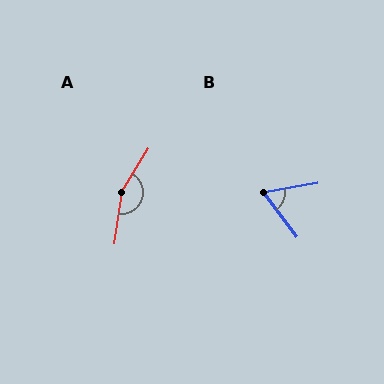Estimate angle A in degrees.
Approximately 156 degrees.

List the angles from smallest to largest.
B (62°), A (156°).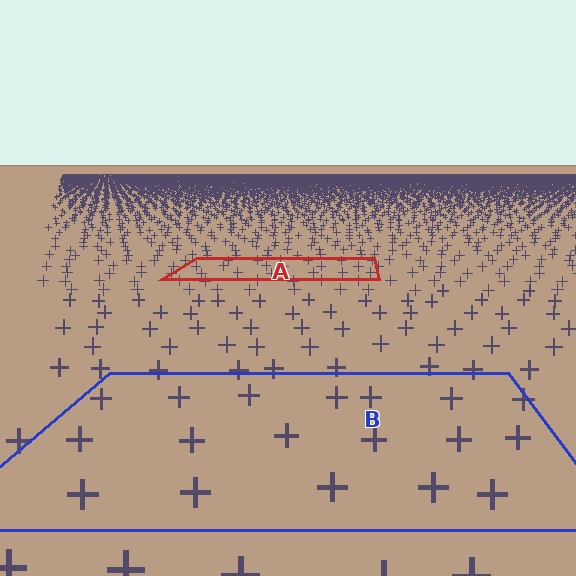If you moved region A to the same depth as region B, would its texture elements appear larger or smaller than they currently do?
They would appear larger. At a closer depth, the same texture elements are projected at a bigger on-screen size.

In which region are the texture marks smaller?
The texture marks are smaller in region A, because it is farther away.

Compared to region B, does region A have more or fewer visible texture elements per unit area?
Region A has more texture elements per unit area — they are packed more densely because it is farther away.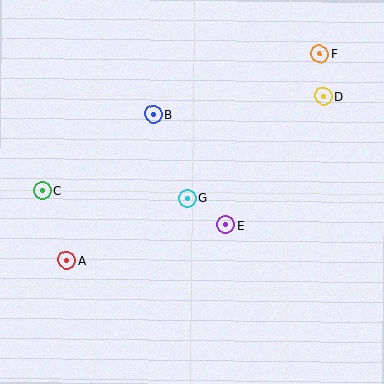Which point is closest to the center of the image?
Point G at (187, 198) is closest to the center.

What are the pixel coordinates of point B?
Point B is at (153, 114).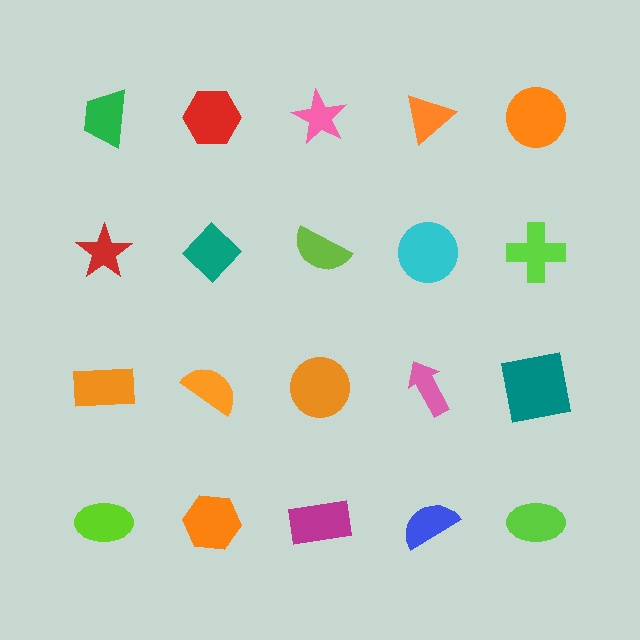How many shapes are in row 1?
5 shapes.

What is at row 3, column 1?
An orange rectangle.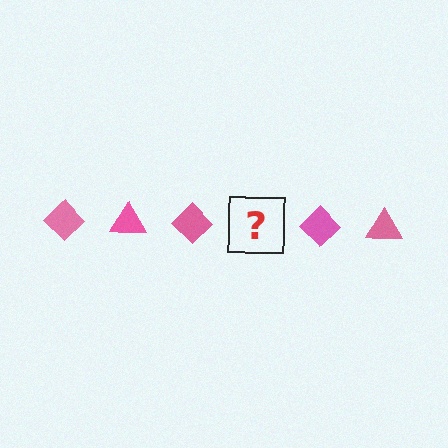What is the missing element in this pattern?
The missing element is a pink triangle.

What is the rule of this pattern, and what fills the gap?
The rule is that the pattern cycles through diamond, triangle shapes in pink. The gap should be filled with a pink triangle.